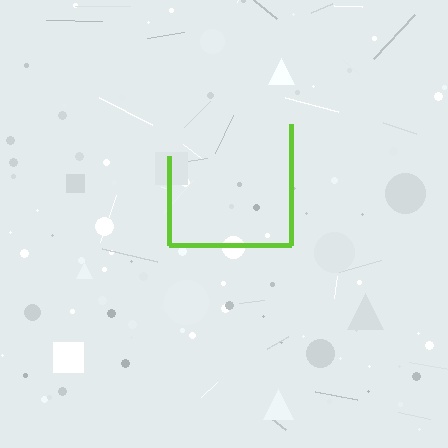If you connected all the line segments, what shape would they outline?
They would outline a square.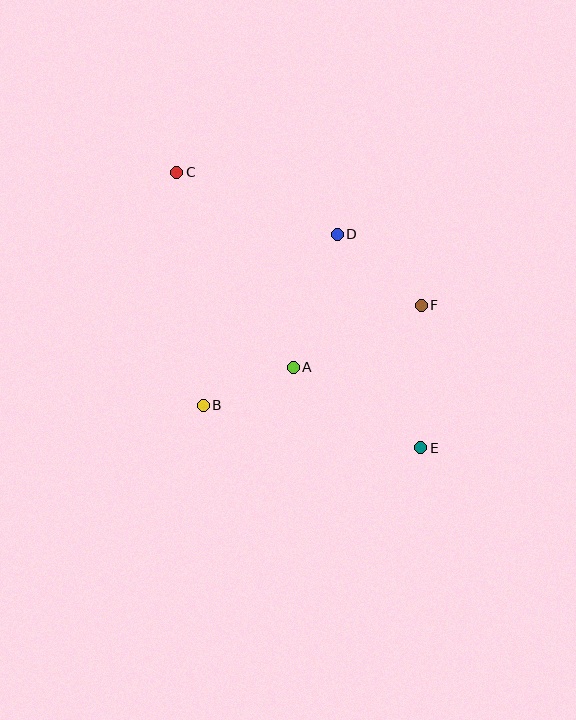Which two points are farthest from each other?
Points C and E are farthest from each other.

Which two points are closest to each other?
Points A and B are closest to each other.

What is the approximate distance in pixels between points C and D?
The distance between C and D is approximately 172 pixels.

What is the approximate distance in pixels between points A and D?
The distance between A and D is approximately 140 pixels.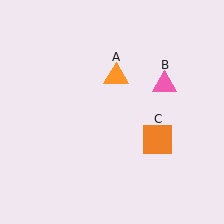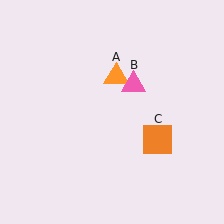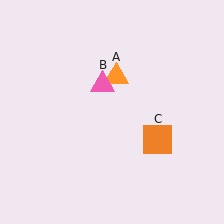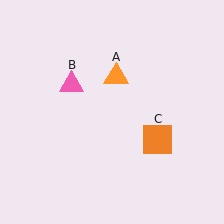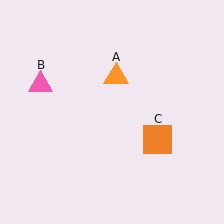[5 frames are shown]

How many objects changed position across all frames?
1 object changed position: pink triangle (object B).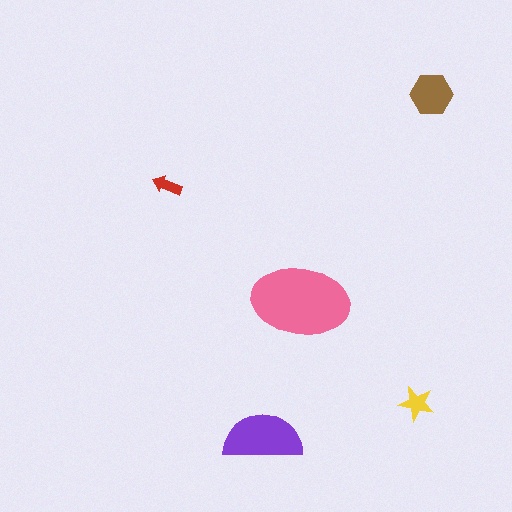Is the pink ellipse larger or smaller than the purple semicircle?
Larger.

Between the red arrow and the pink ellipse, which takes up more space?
The pink ellipse.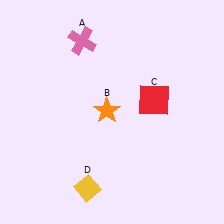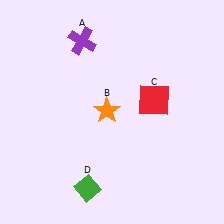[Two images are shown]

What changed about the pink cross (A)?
In Image 1, A is pink. In Image 2, it changed to purple.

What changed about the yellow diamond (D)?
In Image 1, D is yellow. In Image 2, it changed to green.